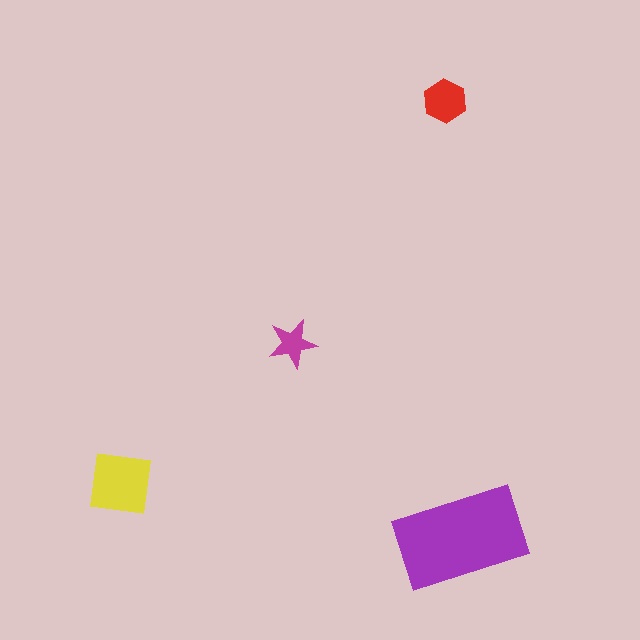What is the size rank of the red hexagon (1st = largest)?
3rd.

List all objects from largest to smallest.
The purple rectangle, the yellow square, the red hexagon, the magenta star.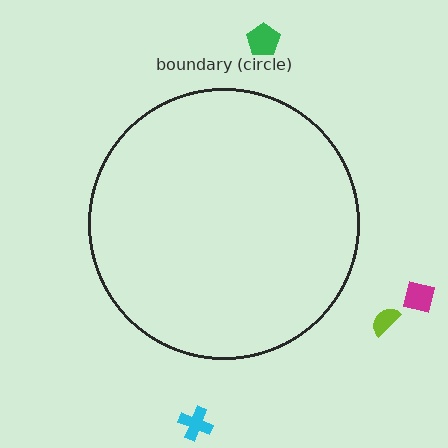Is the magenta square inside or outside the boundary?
Outside.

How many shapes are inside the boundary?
0 inside, 4 outside.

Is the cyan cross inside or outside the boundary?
Outside.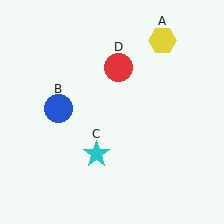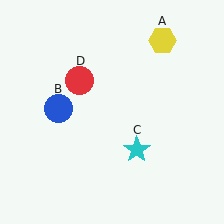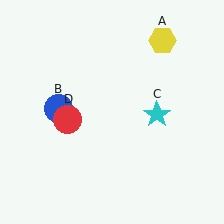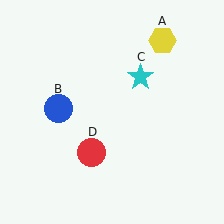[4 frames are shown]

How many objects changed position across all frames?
2 objects changed position: cyan star (object C), red circle (object D).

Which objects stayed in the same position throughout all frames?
Yellow hexagon (object A) and blue circle (object B) remained stationary.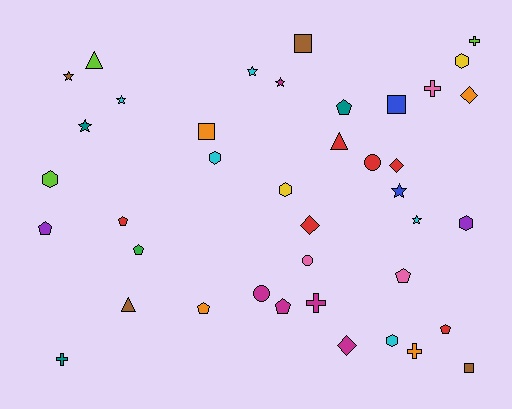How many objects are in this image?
There are 40 objects.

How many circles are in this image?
There are 3 circles.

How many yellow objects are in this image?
There are 2 yellow objects.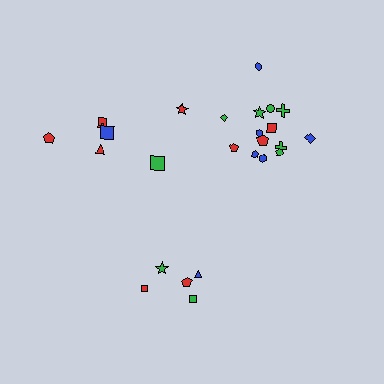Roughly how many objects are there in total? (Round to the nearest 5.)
Roughly 25 objects in total.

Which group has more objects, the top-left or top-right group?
The top-right group.